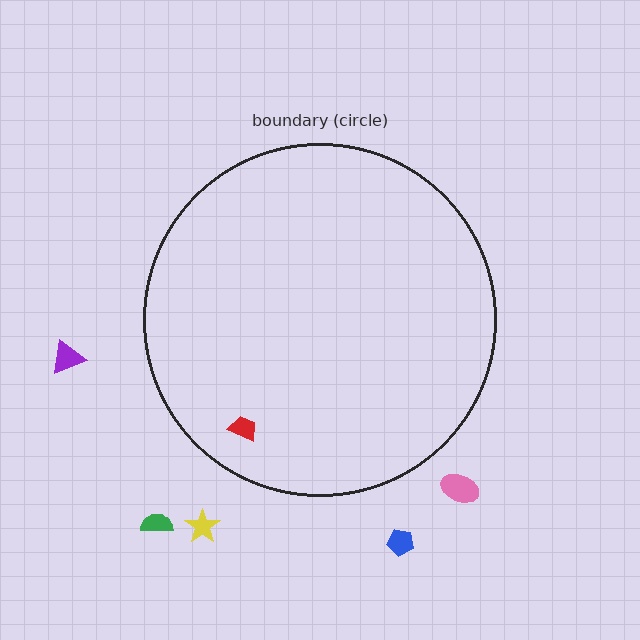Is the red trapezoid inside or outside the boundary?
Inside.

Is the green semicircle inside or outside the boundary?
Outside.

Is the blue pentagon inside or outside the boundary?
Outside.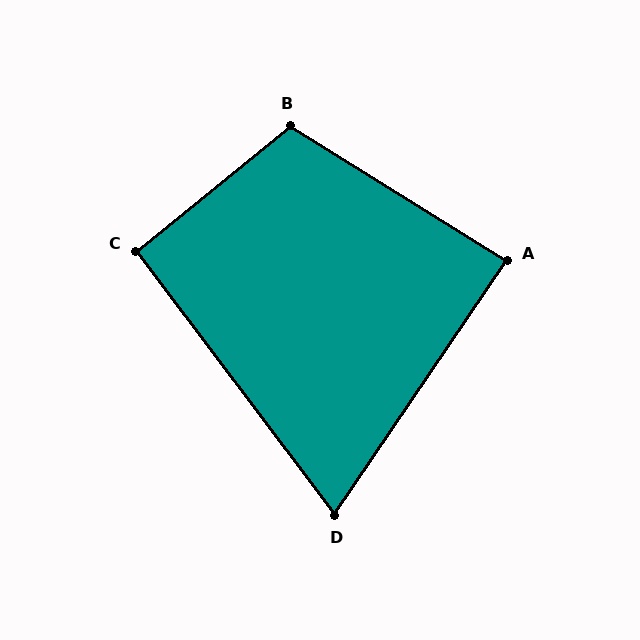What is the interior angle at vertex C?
Approximately 92 degrees (approximately right).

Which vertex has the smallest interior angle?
D, at approximately 71 degrees.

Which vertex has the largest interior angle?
B, at approximately 109 degrees.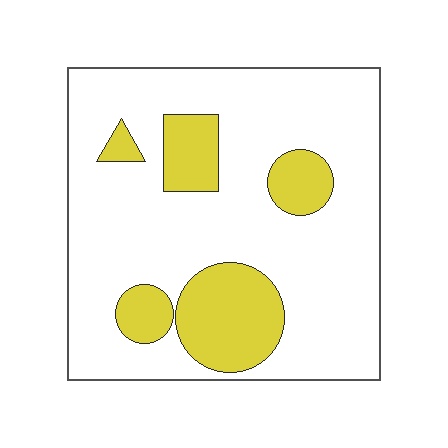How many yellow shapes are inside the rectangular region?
5.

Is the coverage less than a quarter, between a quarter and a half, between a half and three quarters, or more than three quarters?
Less than a quarter.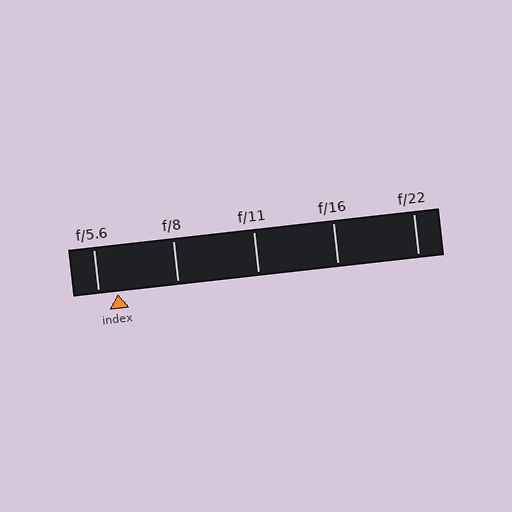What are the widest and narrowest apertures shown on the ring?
The widest aperture shown is f/5.6 and the narrowest is f/22.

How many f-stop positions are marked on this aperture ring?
There are 5 f-stop positions marked.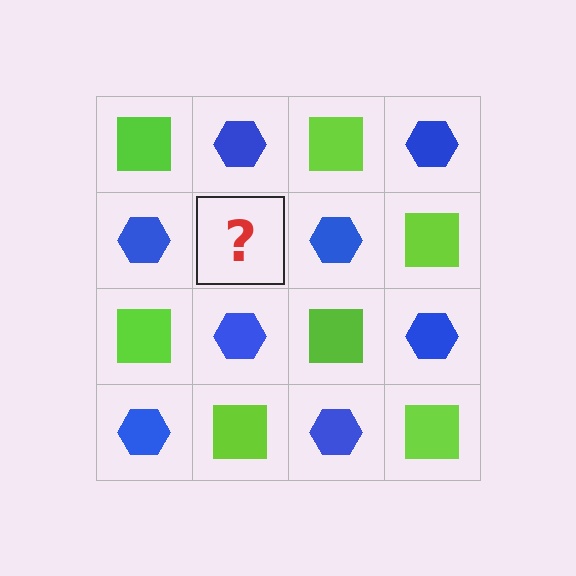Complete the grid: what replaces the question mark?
The question mark should be replaced with a lime square.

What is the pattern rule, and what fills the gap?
The rule is that it alternates lime square and blue hexagon in a checkerboard pattern. The gap should be filled with a lime square.